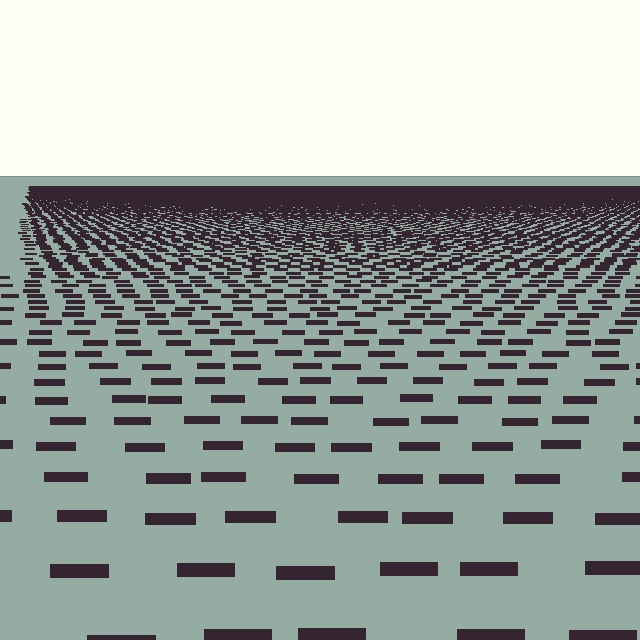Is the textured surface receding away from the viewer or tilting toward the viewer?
The surface is receding away from the viewer. Texture elements get smaller and denser toward the top.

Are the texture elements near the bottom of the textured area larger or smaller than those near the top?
Larger. Near the bottom, elements are closer to the viewer and appear at a bigger on-screen size.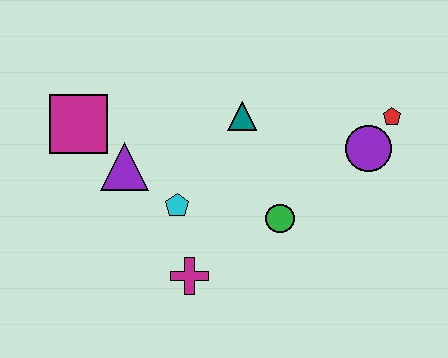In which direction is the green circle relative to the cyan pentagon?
The green circle is to the right of the cyan pentagon.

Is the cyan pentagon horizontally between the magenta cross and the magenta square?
Yes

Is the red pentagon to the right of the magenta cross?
Yes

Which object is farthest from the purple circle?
The magenta square is farthest from the purple circle.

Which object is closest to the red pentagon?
The purple circle is closest to the red pentagon.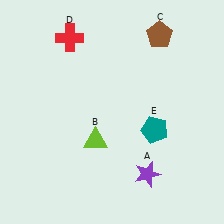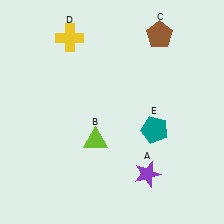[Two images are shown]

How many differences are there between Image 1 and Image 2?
There is 1 difference between the two images.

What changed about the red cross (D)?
In Image 1, D is red. In Image 2, it changed to yellow.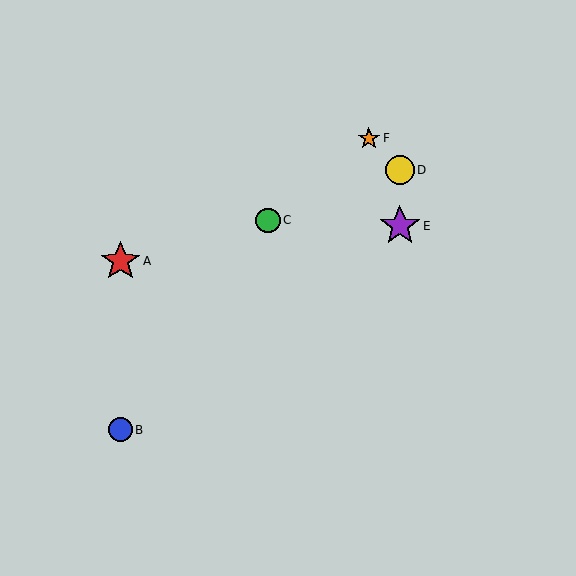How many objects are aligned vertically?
2 objects (D, E) are aligned vertically.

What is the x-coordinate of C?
Object C is at x≈268.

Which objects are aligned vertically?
Objects D, E are aligned vertically.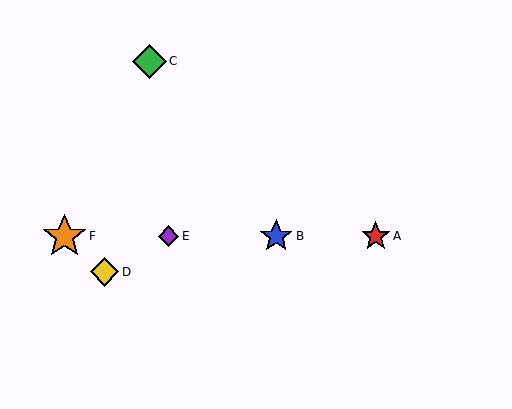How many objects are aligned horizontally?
4 objects (A, B, E, F) are aligned horizontally.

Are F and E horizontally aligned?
Yes, both are at y≈236.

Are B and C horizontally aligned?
No, B is at y≈236 and C is at y≈61.